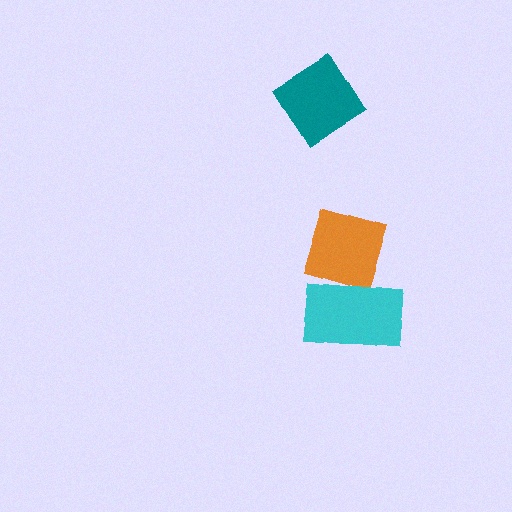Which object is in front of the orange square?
The cyan rectangle is in front of the orange square.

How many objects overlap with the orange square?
1 object overlaps with the orange square.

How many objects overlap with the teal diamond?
0 objects overlap with the teal diamond.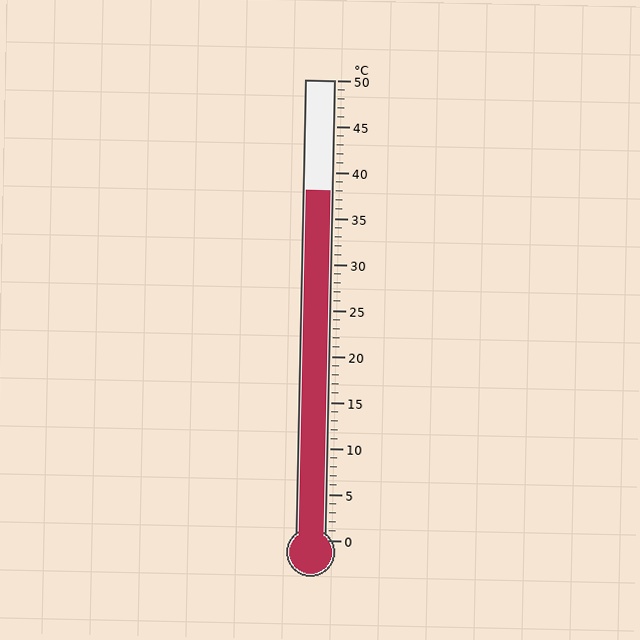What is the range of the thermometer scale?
The thermometer scale ranges from 0°C to 50°C.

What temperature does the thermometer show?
The thermometer shows approximately 38°C.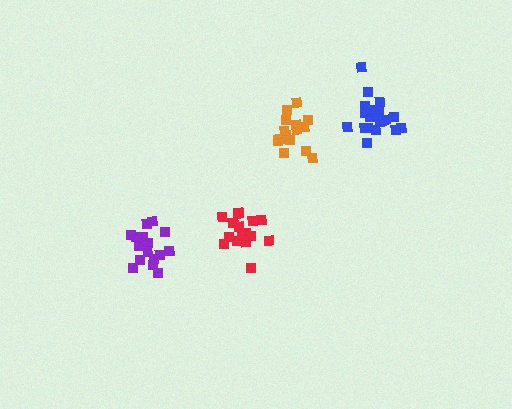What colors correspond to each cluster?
The clusters are colored: blue, red, orange, purple.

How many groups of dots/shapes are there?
There are 4 groups.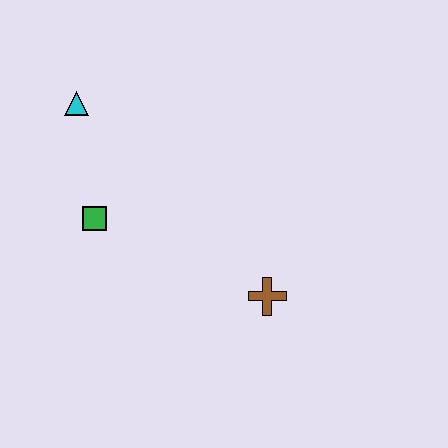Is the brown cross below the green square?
Yes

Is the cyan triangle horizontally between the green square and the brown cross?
No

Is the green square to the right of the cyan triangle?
Yes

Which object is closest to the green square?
The cyan triangle is closest to the green square.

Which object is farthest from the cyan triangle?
The brown cross is farthest from the cyan triangle.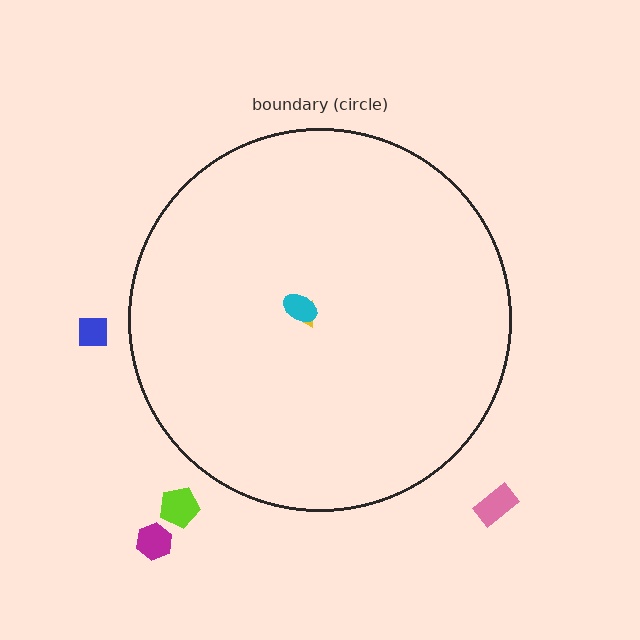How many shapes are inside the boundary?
2 inside, 4 outside.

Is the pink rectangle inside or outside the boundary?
Outside.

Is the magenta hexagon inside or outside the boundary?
Outside.